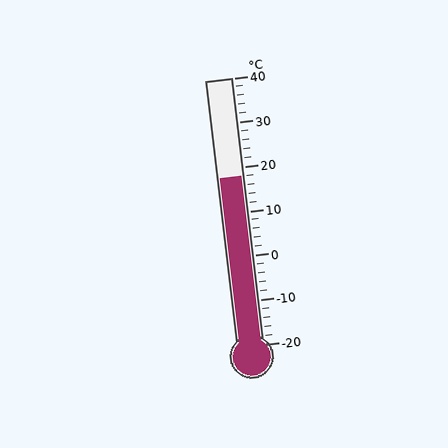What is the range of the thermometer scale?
The thermometer scale ranges from -20°C to 40°C.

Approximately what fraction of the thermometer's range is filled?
The thermometer is filled to approximately 65% of its range.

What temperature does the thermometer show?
The thermometer shows approximately 18°C.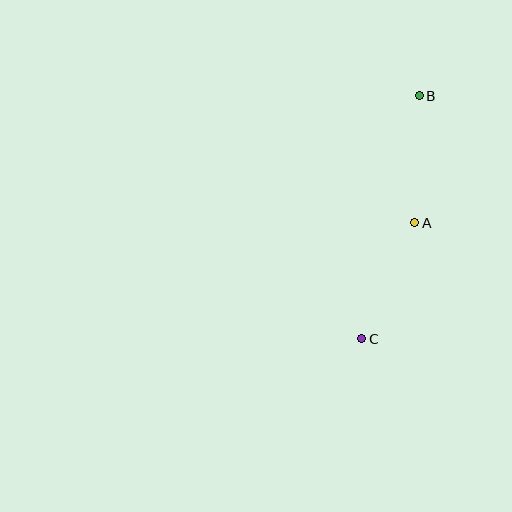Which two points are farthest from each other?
Points B and C are farthest from each other.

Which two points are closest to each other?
Points A and B are closest to each other.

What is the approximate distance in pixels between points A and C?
The distance between A and C is approximately 128 pixels.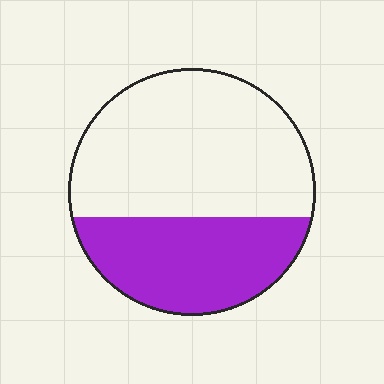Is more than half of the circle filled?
No.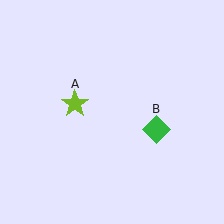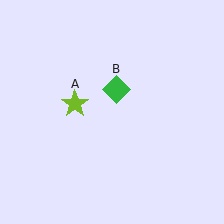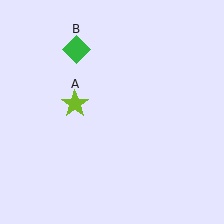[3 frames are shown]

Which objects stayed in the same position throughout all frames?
Lime star (object A) remained stationary.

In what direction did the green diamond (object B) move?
The green diamond (object B) moved up and to the left.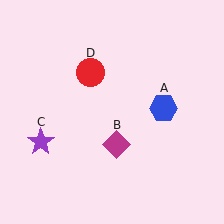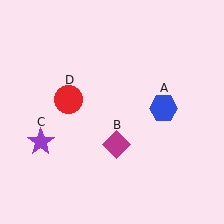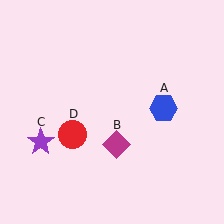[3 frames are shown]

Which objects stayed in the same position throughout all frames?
Blue hexagon (object A) and magenta diamond (object B) and purple star (object C) remained stationary.